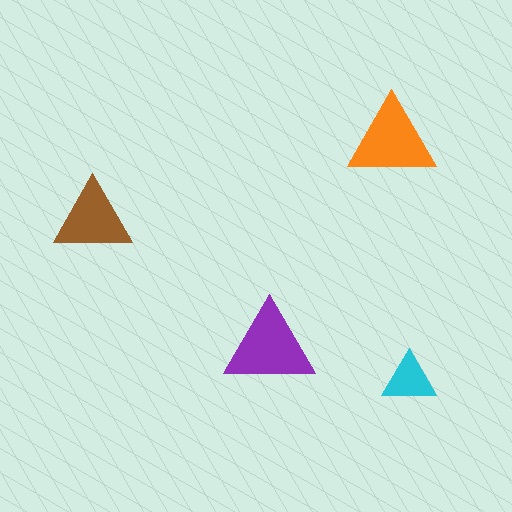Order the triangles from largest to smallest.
the purple one, the orange one, the brown one, the cyan one.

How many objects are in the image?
There are 4 objects in the image.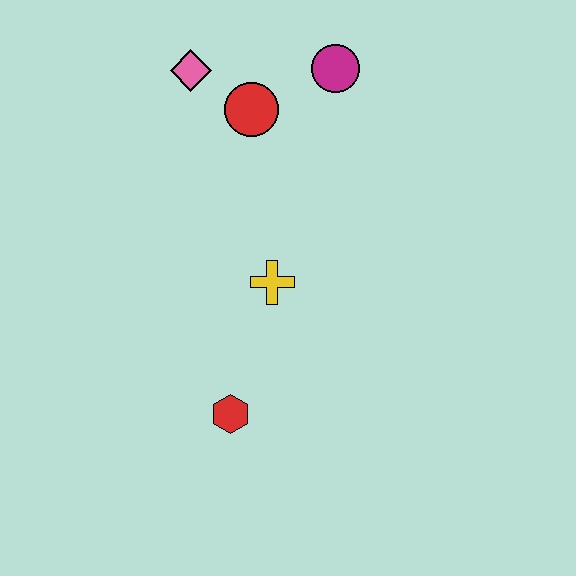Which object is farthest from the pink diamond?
The red hexagon is farthest from the pink diamond.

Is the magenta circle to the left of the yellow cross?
No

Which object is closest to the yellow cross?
The red hexagon is closest to the yellow cross.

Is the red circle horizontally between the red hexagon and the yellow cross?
Yes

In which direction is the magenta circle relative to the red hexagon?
The magenta circle is above the red hexagon.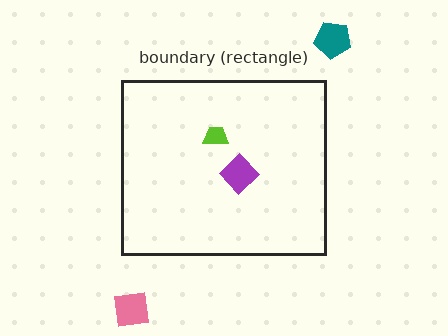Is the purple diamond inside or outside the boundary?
Inside.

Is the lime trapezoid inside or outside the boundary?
Inside.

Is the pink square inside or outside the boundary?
Outside.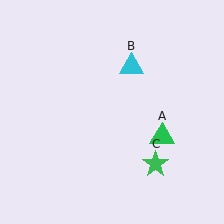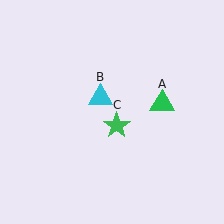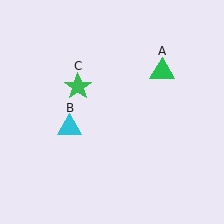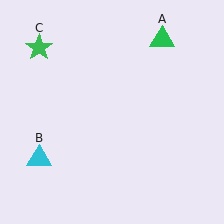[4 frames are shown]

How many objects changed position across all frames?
3 objects changed position: green triangle (object A), cyan triangle (object B), green star (object C).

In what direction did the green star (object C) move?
The green star (object C) moved up and to the left.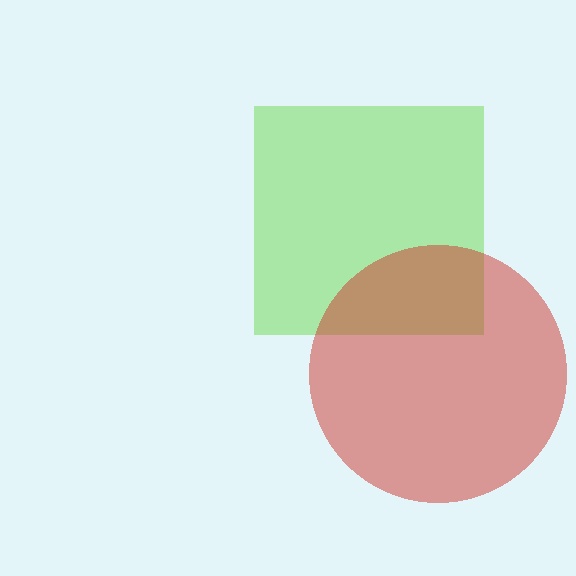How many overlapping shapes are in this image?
There are 2 overlapping shapes in the image.